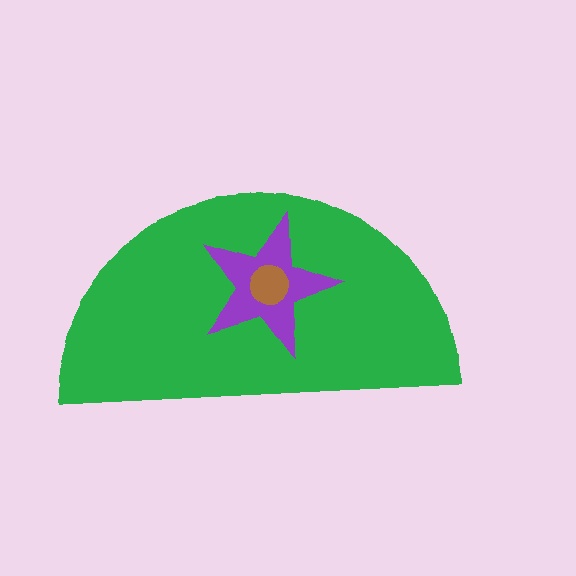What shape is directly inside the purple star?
The brown circle.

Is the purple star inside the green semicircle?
Yes.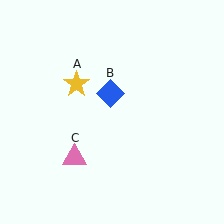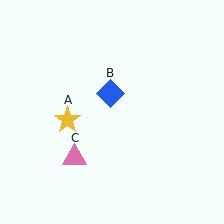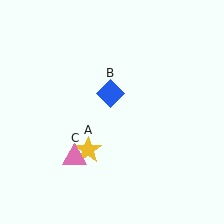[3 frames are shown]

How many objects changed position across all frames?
1 object changed position: yellow star (object A).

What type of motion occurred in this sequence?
The yellow star (object A) rotated counterclockwise around the center of the scene.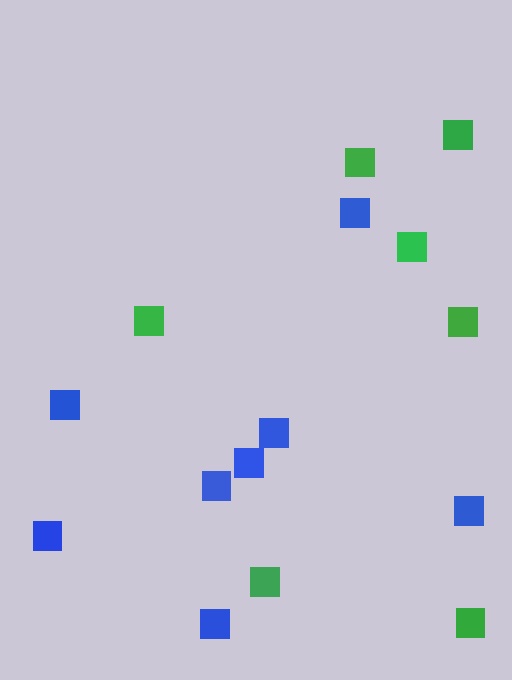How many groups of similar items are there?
There are 2 groups: one group of blue squares (8) and one group of green squares (7).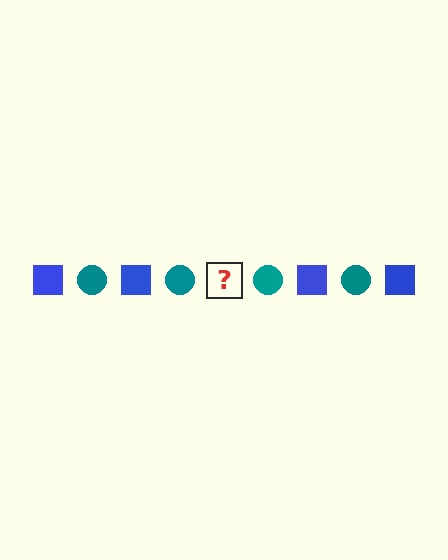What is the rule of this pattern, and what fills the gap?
The rule is that the pattern alternates between blue square and teal circle. The gap should be filled with a blue square.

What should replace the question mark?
The question mark should be replaced with a blue square.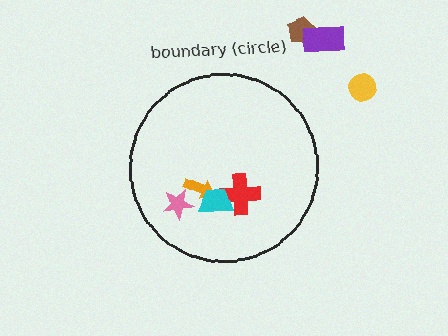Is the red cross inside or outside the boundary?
Inside.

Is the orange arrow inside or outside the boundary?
Inside.